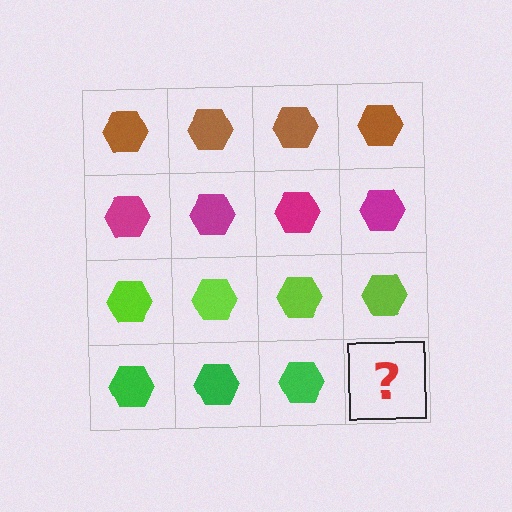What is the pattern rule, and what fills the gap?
The rule is that each row has a consistent color. The gap should be filled with a green hexagon.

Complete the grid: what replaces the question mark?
The question mark should be replaced with a green hexagon.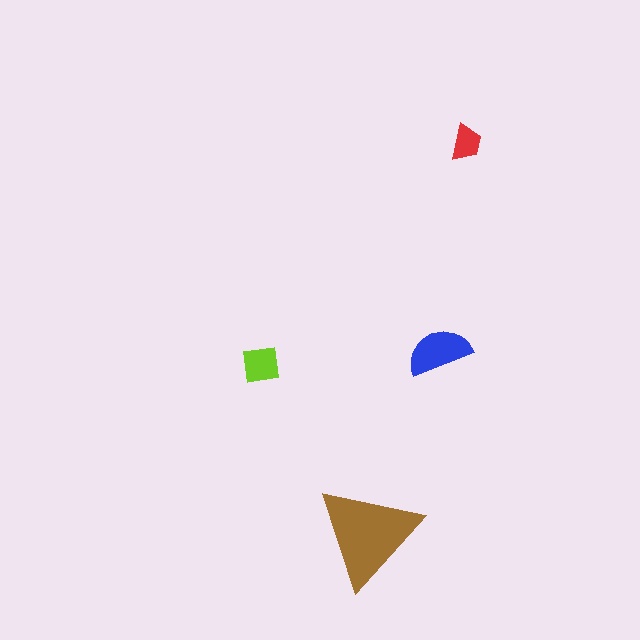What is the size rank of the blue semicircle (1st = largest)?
2nd.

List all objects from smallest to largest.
The red trapezoid, the lime square, the blue semicircle, the brown triangle.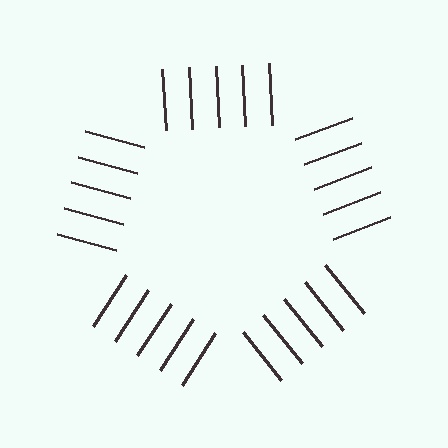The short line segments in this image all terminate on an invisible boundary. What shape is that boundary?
An illusory pentagon — the line segments terminate on its edges but no continuous stroke is drawn.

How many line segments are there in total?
25 — 5 along each of the 5 edges.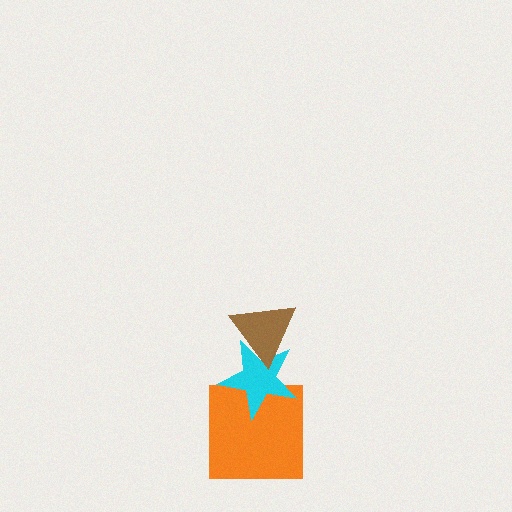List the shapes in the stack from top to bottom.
From top to bottom: the brown triangle, the cyan star, the orange square.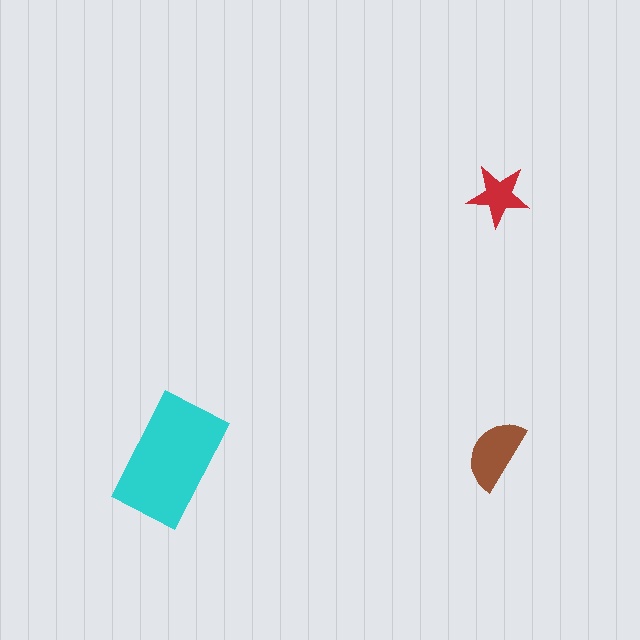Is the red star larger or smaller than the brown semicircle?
Smaller.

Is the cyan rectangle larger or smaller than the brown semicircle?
Larger.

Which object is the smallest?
The red star.